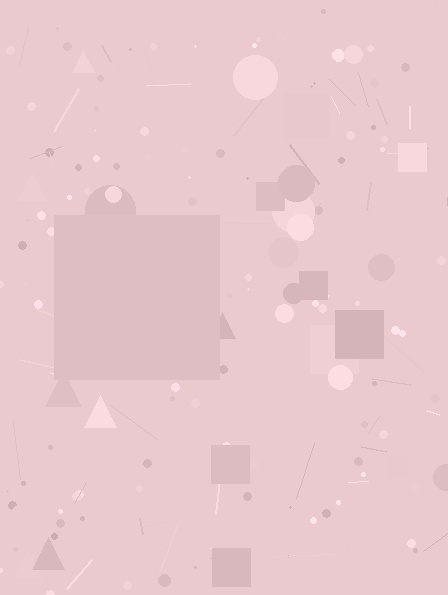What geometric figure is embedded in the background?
A square is embedded in the background.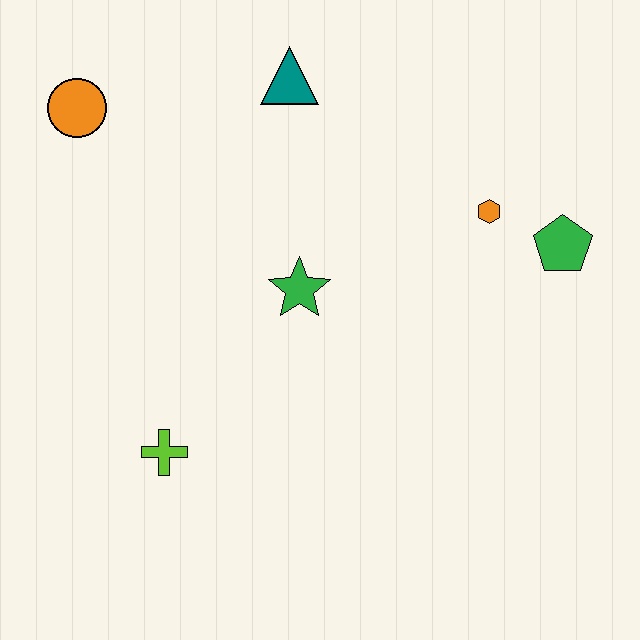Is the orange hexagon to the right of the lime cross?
Yes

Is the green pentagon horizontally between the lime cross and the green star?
No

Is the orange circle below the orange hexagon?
No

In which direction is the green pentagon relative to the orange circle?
The green pentagon is to the right of the orange circle.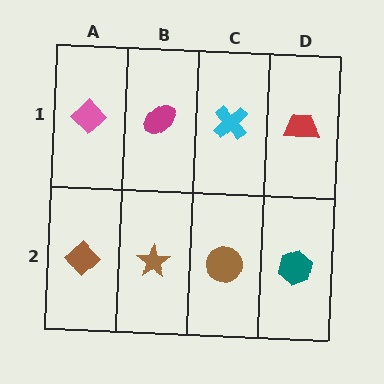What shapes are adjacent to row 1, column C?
A brown circle (row 2, column C), a magenta ellipse (row 1, column B), a red trapezoid (row 1, column D).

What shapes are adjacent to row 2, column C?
A cyan cross (row 1, column C), a brown star (row 2, column B), a teal hexagon (row 2, column D).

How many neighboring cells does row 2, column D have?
2.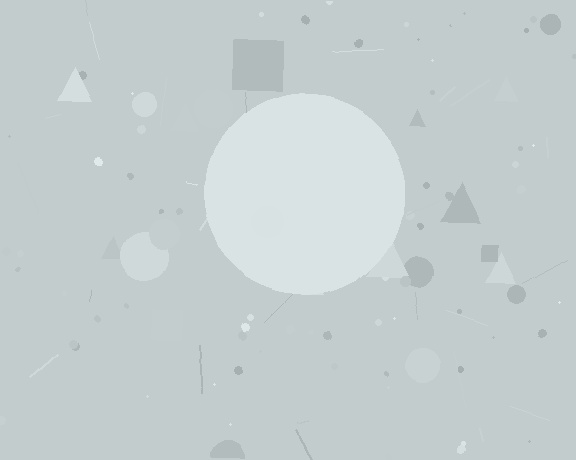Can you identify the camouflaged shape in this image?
The camouflaged shape is a circle.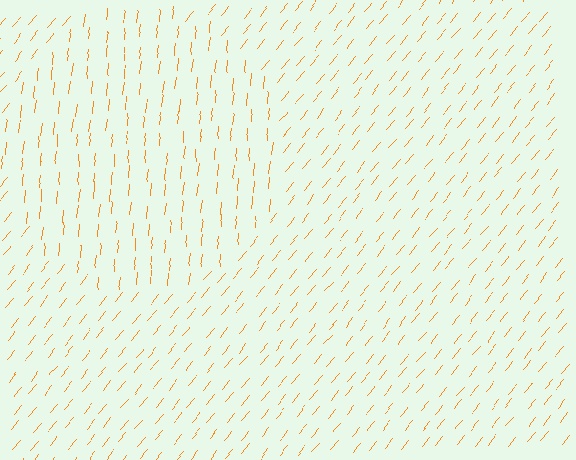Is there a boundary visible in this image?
Yes, there is a texture boundary formed by a change in line orientation.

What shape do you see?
I see a circle.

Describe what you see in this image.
The image is filled with small orange line segments. A circle region in the image has lines oriented differently from the surrounding lines, creating a visible texture boundary.